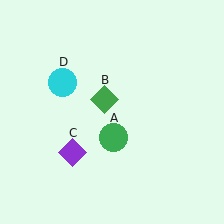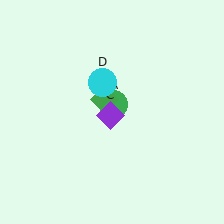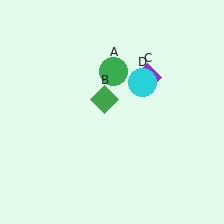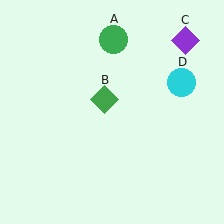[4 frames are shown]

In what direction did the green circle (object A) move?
The green circle (object A) moved up.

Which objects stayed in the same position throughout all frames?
Green diamond (object B) remained stationary.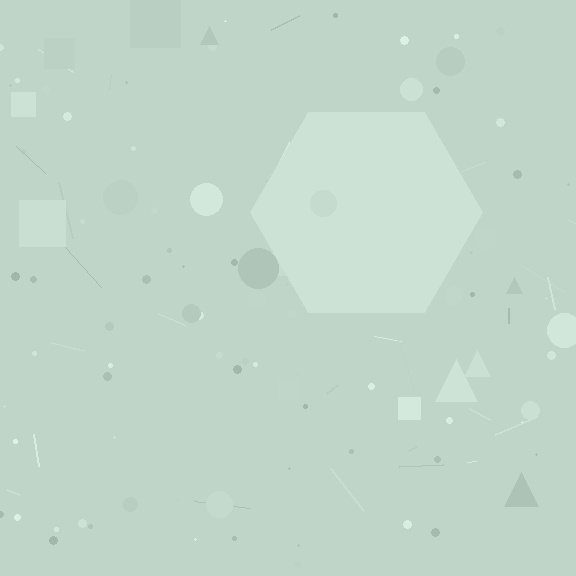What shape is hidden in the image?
A hexagon is hidden in the image.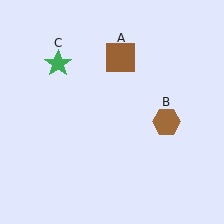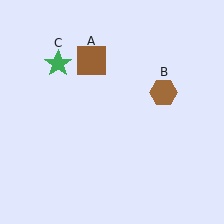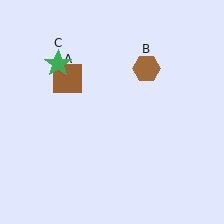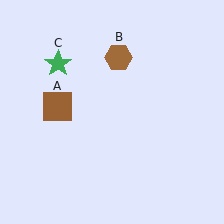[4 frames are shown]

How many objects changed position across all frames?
2 objects changed position: brown square (object A), brown hexagon (object B).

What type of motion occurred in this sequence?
The brown square (object A), brown hexagon (object B) rotated counterclockwise around the center of the scene.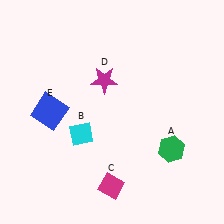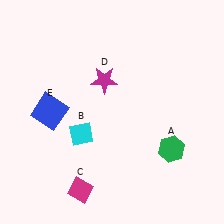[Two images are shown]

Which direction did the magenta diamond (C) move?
The magenta diamond (C) moved left.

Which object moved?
The magenta diamond (C) moved left.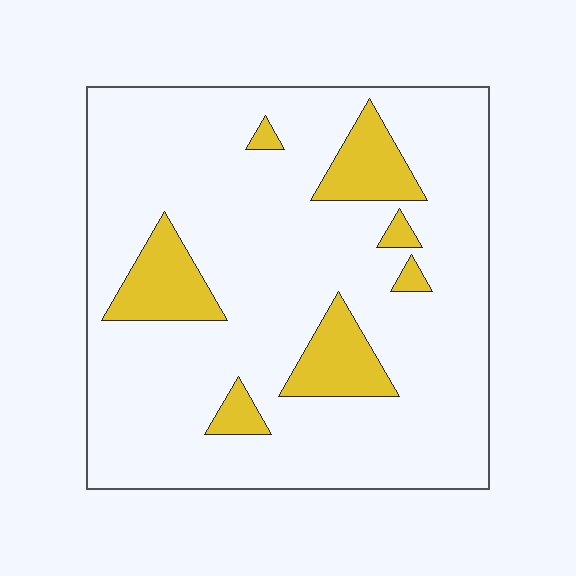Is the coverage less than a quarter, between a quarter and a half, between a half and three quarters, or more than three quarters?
Less than a quarter.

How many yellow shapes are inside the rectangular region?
7.